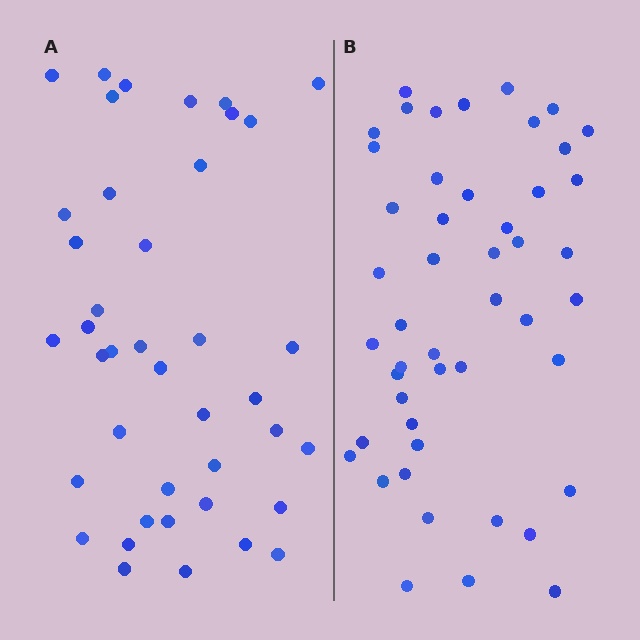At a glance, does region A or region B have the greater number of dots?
Region B (the right region) has more dots.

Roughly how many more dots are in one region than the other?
Region B has roughly 8 or so more dots than region A.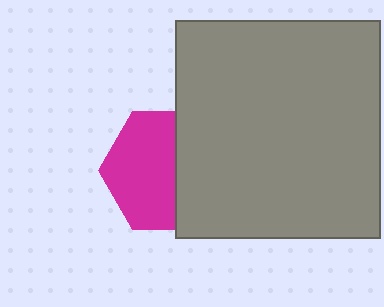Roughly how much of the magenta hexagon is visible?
About half of it is visible (roughly 59%).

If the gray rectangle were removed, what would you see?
You would see the complete magenta hexagon.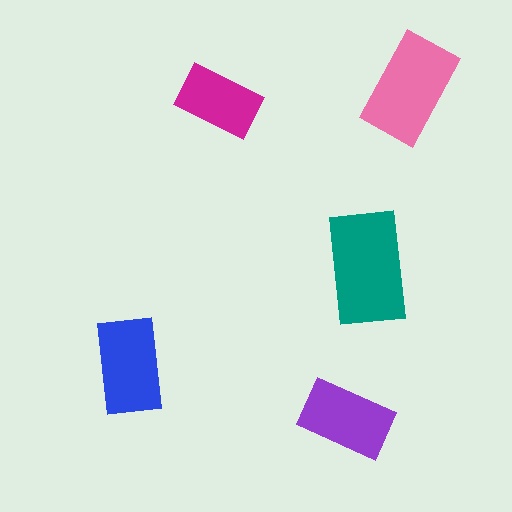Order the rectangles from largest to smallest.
the teal one, the pink one, the blue one, the purple one, the magenta one.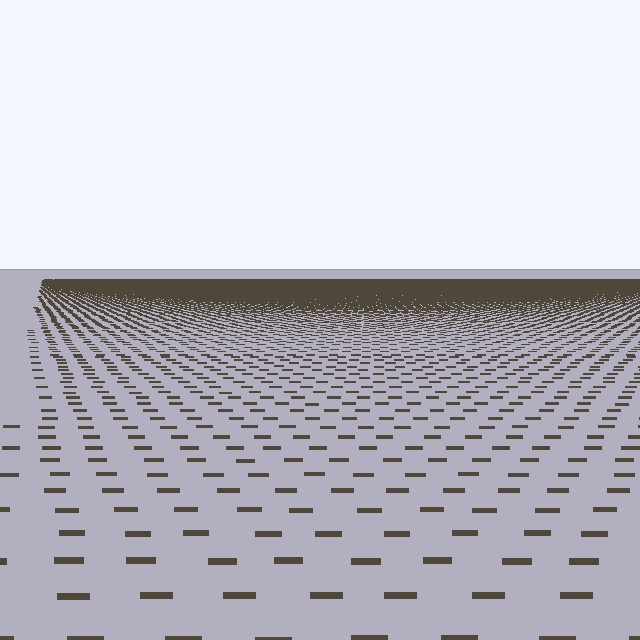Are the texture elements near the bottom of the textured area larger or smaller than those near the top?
Larger. Near the bottom, elements are closer to the viewer and appear at a bigger on-screen size.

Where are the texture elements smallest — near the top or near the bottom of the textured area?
Near the top.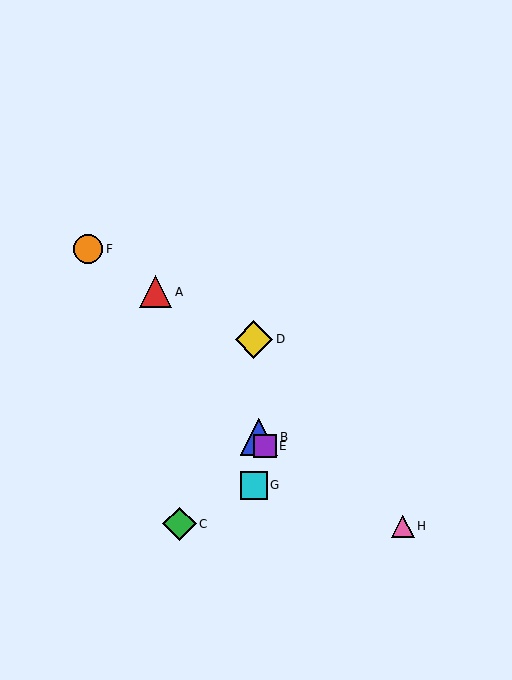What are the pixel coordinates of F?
Object F is at (88, 249).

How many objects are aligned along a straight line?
3 objects (A, B, E) are aligned along a straight line.